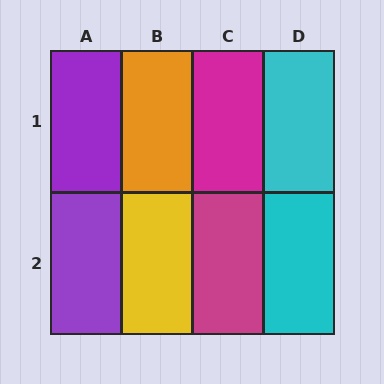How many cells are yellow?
1 cell is yellow.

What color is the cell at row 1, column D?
Cyan.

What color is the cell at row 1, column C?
Magenta.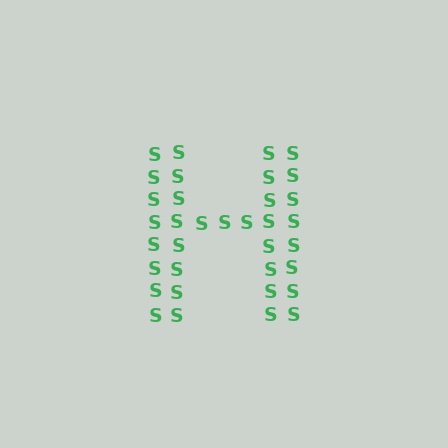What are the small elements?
The small elements are letter S's.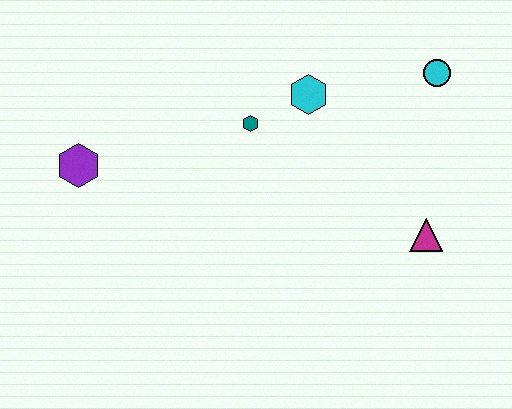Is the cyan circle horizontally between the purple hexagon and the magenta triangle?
No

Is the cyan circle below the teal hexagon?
No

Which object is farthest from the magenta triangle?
The purple hexagon is farthest from the magenta triangle.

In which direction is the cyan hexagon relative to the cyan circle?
The cyan hexagon is to the left of the cyan circle.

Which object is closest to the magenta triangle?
The cyan circle is closest to the magenta triangle.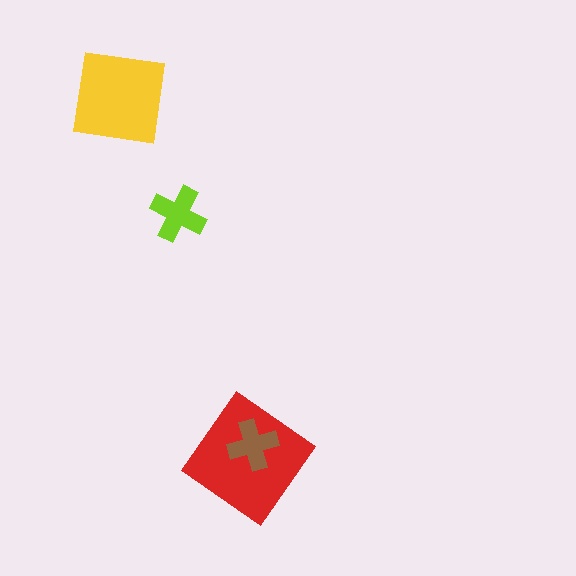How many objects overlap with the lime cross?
0 objects overlap with the lime cross.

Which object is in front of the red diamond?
The brown cross is in front of the red diamond.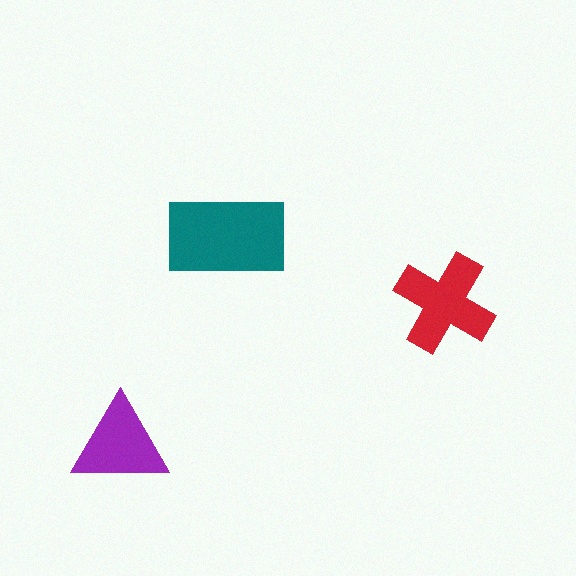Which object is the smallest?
The purple triangle.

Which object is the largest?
The teal rectangle.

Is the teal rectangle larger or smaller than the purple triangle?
Larger.